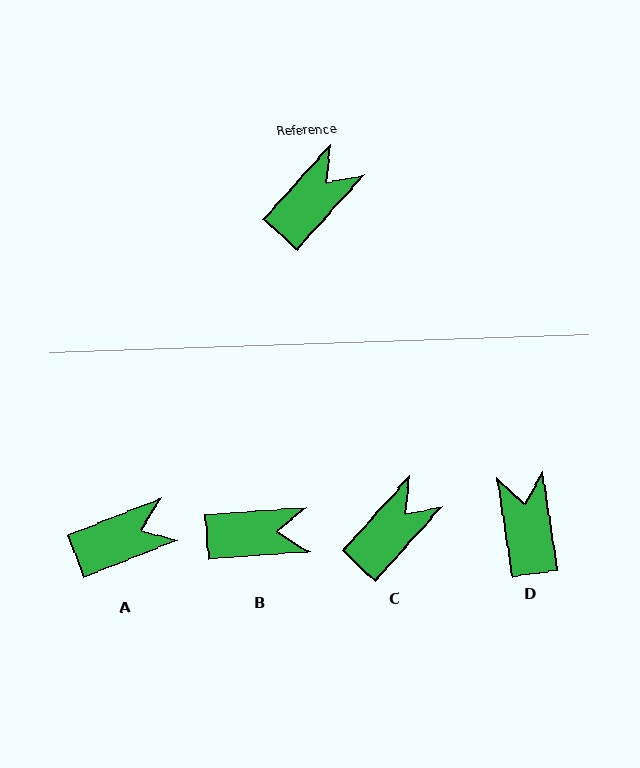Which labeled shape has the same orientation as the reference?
C.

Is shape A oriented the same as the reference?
No, it is off by about 26 degrees.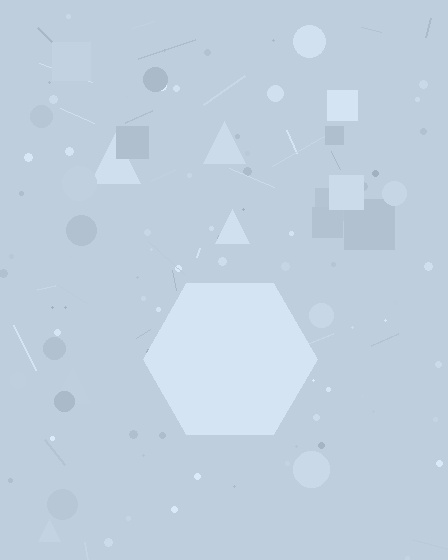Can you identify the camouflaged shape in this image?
The camouflaged shape is a hexagon.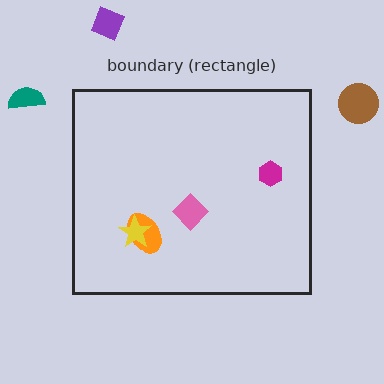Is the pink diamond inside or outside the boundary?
Inside.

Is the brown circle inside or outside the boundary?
Outside.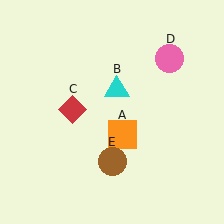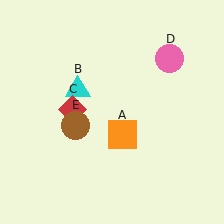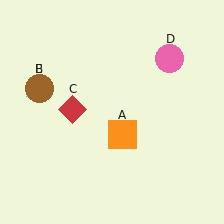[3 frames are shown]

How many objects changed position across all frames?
2 objects changed position: cyan triangle (object B), brown circle (object E).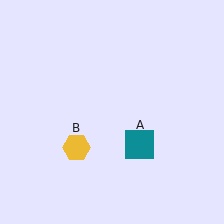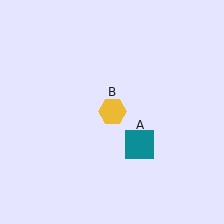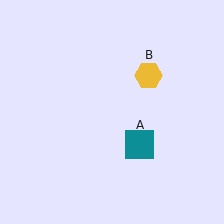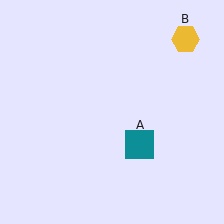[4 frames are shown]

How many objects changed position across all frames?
1 object changed position: yellow hexagon (object B).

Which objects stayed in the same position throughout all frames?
Teal square (object A) remained stationary.